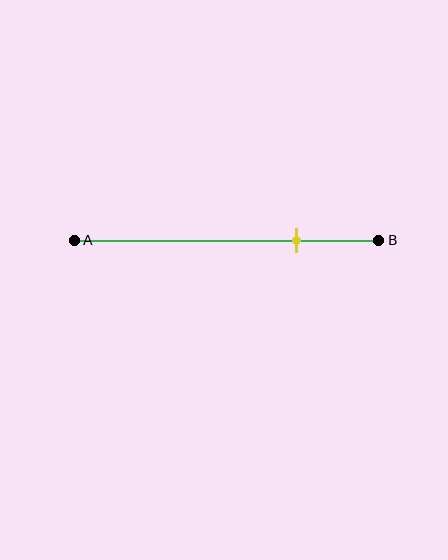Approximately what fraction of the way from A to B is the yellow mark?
The yellow mark is approximately 75% of the way from A to B.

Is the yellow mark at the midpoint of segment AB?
No, the mark is at about 75% from A, not at the 50% midpoint.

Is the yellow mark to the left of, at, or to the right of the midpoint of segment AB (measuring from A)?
The yellow mark is to the right of the midpoint of segment AB.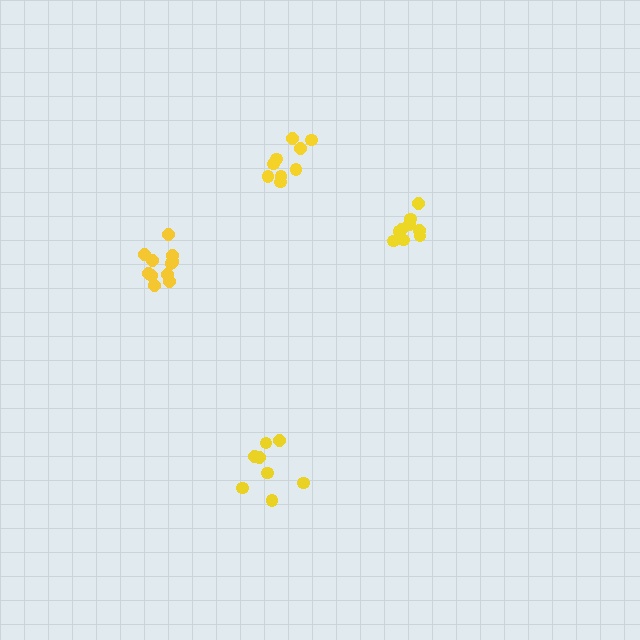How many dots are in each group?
Group 1: 11 dots, Group 2: 9 dots, Group 3: 8 dots, Group 4: 9 dots (37 total).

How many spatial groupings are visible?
There are 4 spatial groupings.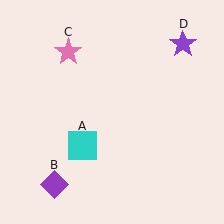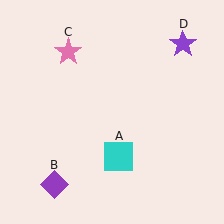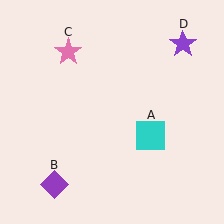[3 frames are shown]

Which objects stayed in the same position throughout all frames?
Purple diamond (object B) and pink star (object C) and purple star (object D) remained stationary.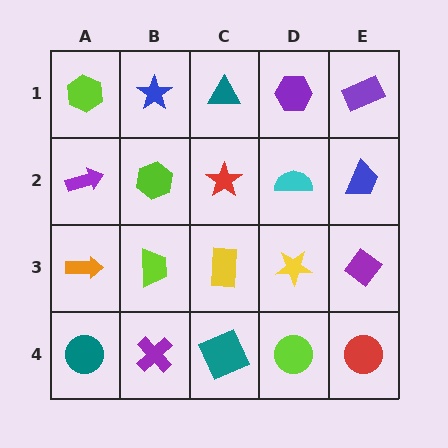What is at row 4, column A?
A teal circle.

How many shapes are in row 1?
5 shapes.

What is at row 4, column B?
A purple cross.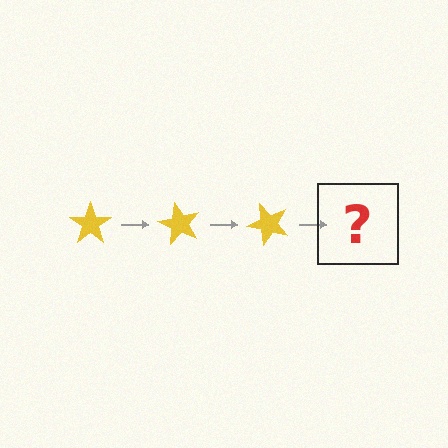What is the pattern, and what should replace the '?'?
The pattern is that the star rotates 60 degrees each step. The '?' should be a yellow star rotated 180 degrees.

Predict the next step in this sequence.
The next step is a yellow star rotated 180 degrees.